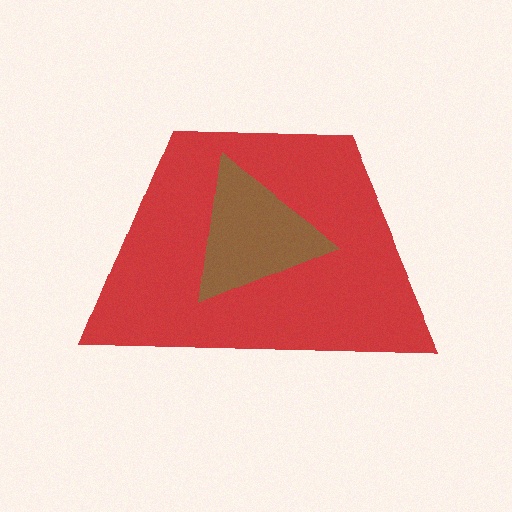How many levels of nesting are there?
2.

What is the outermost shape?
The red trapezoid.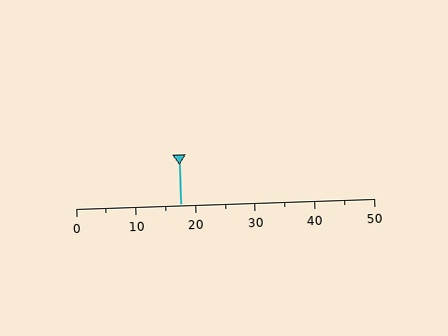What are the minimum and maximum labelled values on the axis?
The axis runs from 0 to 50.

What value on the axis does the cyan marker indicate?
The marker indicates approximately 17.5.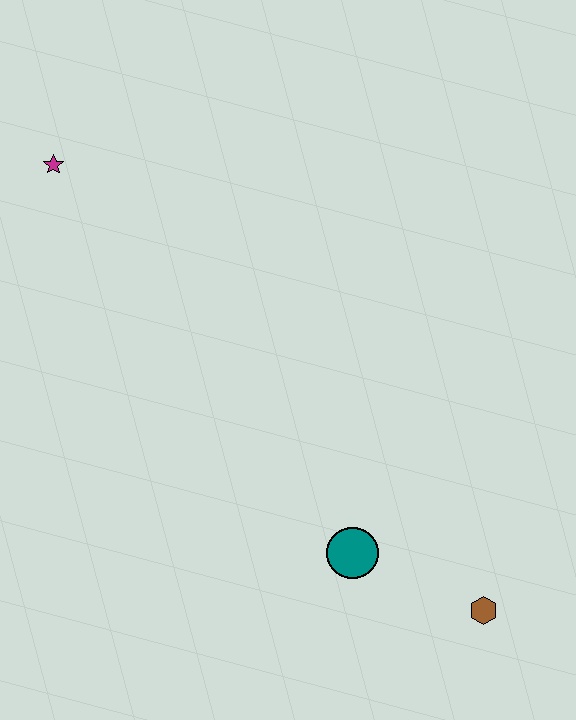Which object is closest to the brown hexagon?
The teal circle is closest to the brown hexagon.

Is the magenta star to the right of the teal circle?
No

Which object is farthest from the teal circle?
The magenta star is farthest from the teal circle.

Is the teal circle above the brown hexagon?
Yes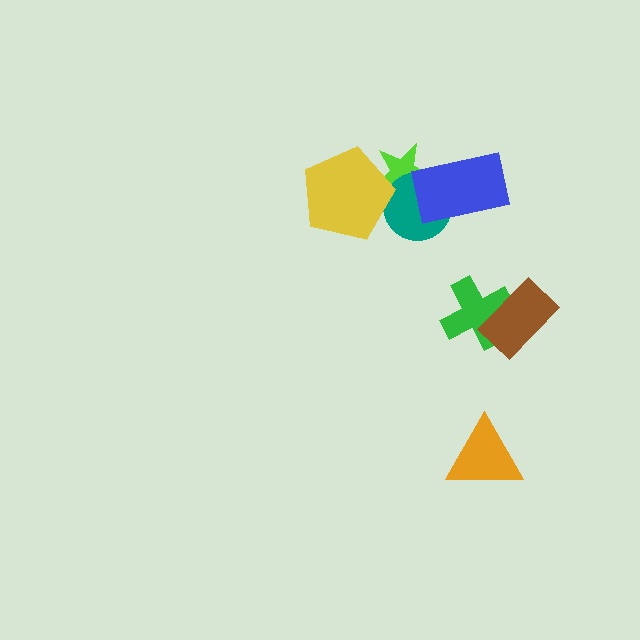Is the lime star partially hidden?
Yes, it is partially covered by another shape.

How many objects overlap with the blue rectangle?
2 objects overlap with the blue rectangle.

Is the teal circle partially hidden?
Yes, it is partially covered by another shape.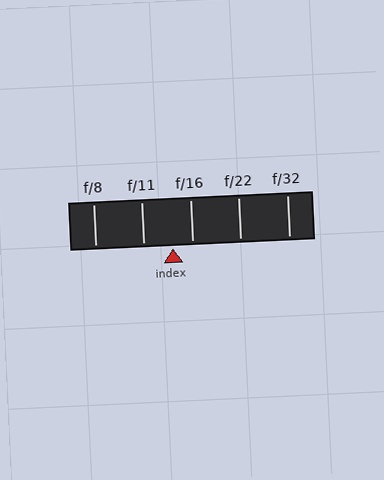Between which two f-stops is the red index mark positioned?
The index mark is between f/11 and f/16.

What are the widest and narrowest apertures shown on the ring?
The widest aperture shown is f/8 and the narrowest is f/32.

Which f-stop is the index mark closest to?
The index mark is closest to f/16.